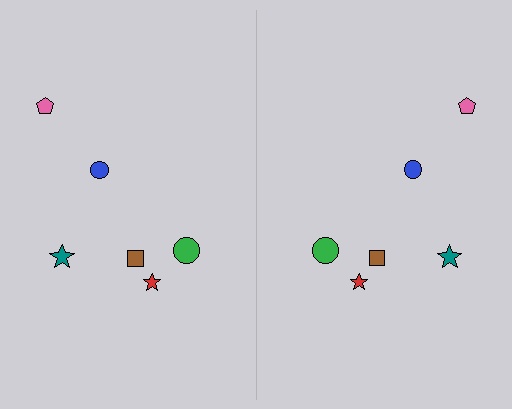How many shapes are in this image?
There are 12 shapes in this image.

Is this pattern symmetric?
Yes, this pattern has bilateral (reflection) symmetry.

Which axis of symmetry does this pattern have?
The pattern has a vertical axis of symmetry running through the center of the image.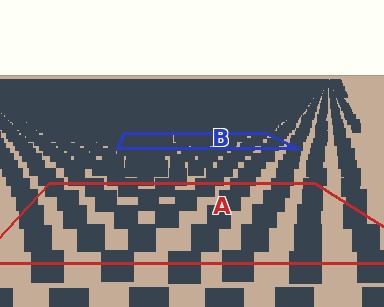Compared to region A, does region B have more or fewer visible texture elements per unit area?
Region B has more texture elements per unit area — they are packed more densely because it is farther away.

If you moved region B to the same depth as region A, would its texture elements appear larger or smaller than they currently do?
They would appear larger. At a closer depth, the same texture elements are projected at a bigger on-screen size.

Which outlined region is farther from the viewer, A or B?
Region B is farther from the viewer — the texture elements inside it appear smaller and more densely packed.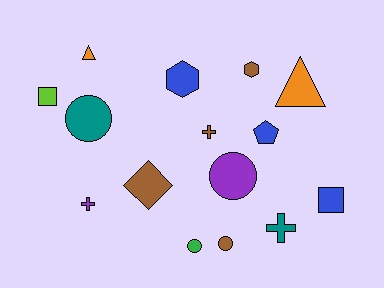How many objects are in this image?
There are 15 objects.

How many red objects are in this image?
There are no red objects.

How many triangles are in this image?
There are 2 triangles.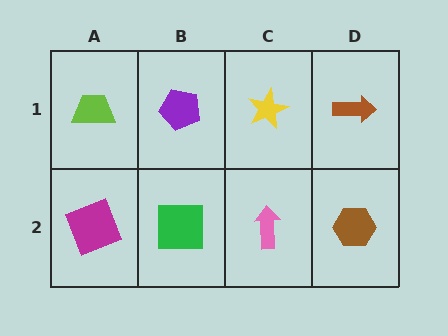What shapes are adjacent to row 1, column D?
A brown hexagon (row 2, column D), a yellow star (row 1, column C).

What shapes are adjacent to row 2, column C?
A yellow star (row 1, column C), a green square (row 2, column B), a brown hexagon (row 2, column D).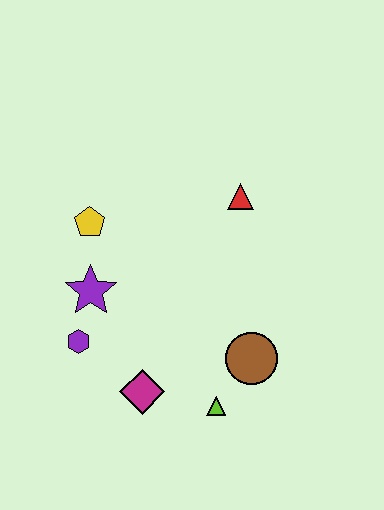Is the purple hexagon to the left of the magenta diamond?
Yes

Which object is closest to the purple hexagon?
The purple star is closest to the purple hexagon.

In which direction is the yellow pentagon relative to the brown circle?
The yellow pentagon is to the left of the brown circle.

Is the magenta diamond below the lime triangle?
No